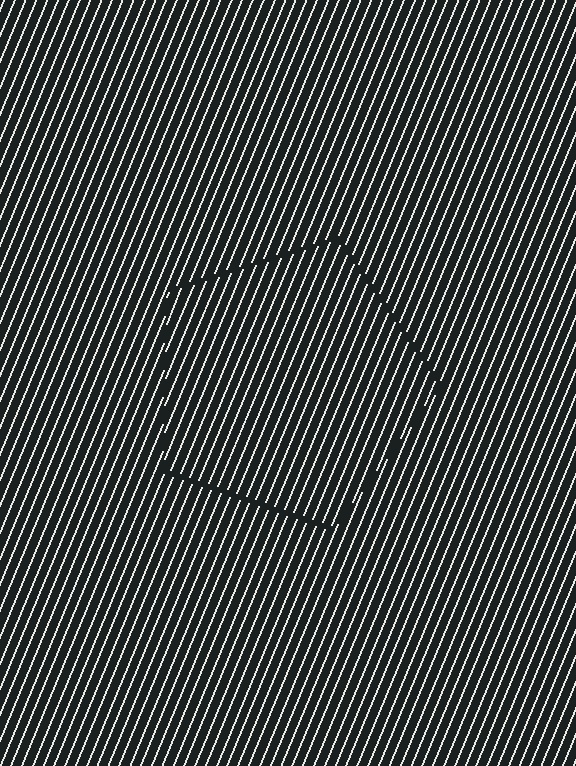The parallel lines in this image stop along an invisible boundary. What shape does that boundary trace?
An illusory pentagon. The interior of the shape contains the same grating, shifted by half a period — the contour is defined by the phase discontinuity where line-ends from the inner and outer gratings abut.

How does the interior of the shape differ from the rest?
The interior of the shape contains the same grating, shifted by half a period — the contour is defined by the phase discontinuity where line-ends from the inner and outer gratings abut.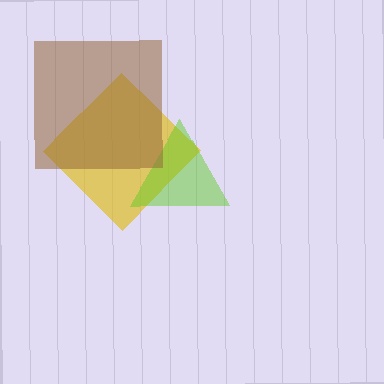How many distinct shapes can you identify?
There are 3 distinct shapes: a yellow diamond, a lime triangle, a brown square.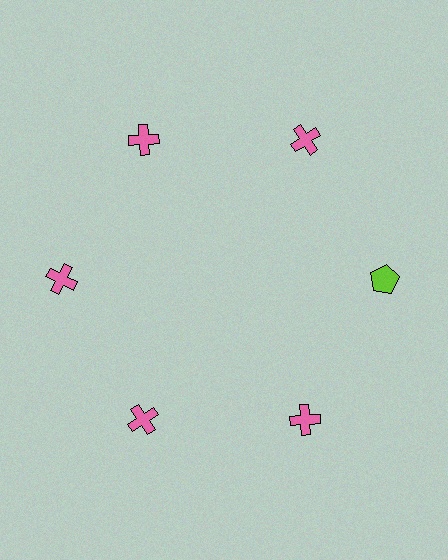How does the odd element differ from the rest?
It differs in both color (lime instead of pink) and shape (pentagon instead of cross).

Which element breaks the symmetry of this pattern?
The lime pentagon at roughly the 3 o'clock position breaks the symmetry. All other shapes are pink crosses.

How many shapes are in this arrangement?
There are 6 shapes arranged in a ring pattern.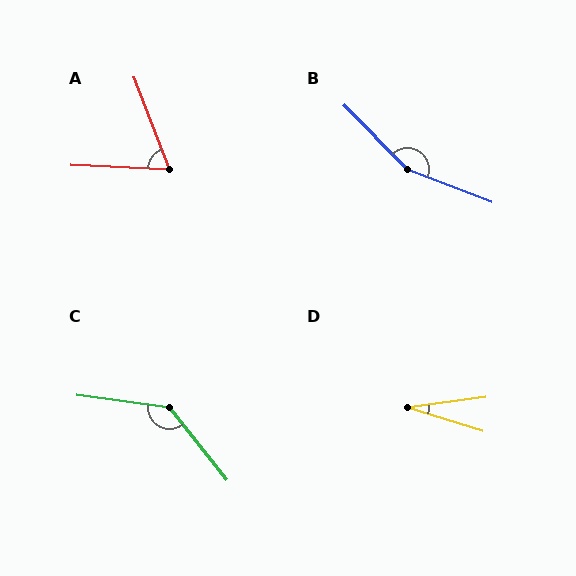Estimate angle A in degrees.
Approximately 67 degrees.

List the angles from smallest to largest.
D (25°), A (67°), C (136°), B (156°).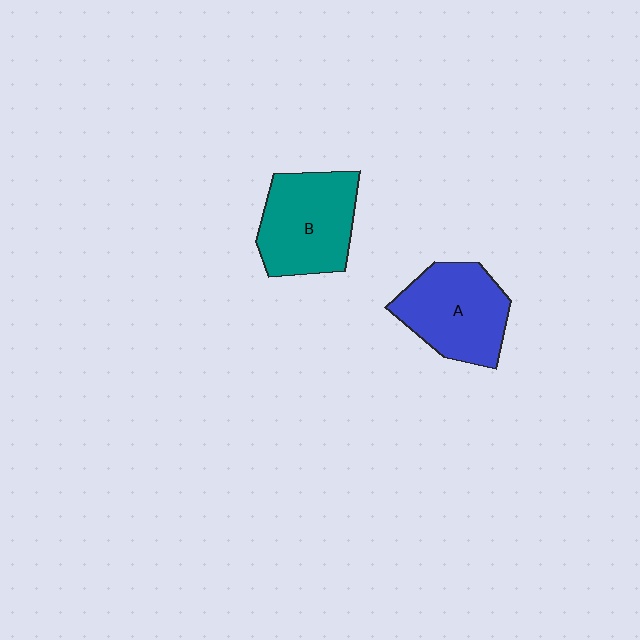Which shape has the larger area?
Shape B (teal).